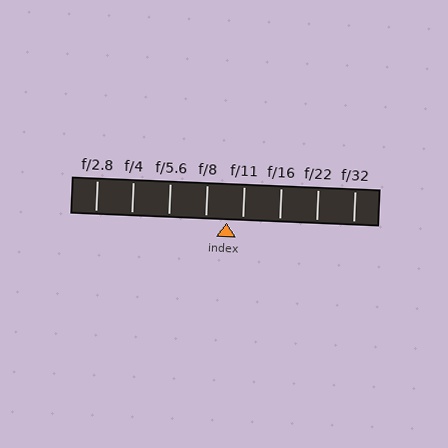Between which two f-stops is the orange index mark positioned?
The index mark is between f/8 and f/11.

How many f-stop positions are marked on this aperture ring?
There are 8 f-stop positions marked.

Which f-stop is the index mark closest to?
The index mark is closest to f/11.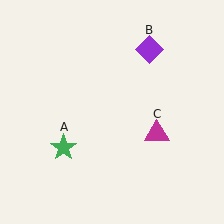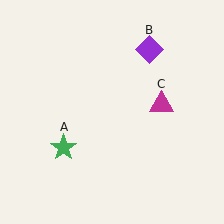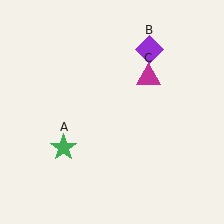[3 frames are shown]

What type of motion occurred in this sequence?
The magenta triangle (object C) rotated counterclockwise around the center of the scene.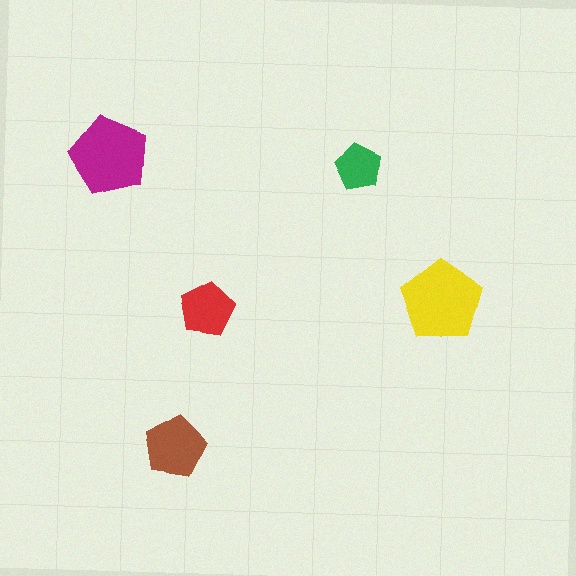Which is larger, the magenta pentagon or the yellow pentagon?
The yellow one.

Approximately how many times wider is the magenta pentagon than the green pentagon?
About 1.5 times wider.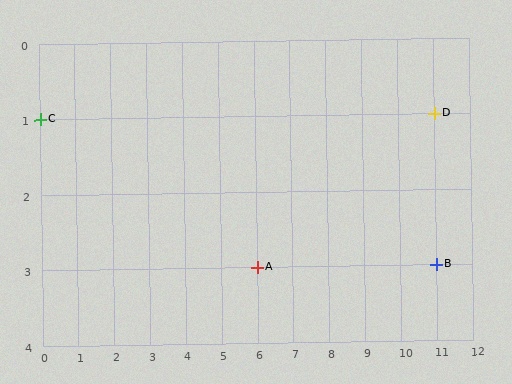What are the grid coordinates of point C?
Point C is at grid coordinates (0, 1).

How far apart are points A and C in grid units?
Points A and C are 6 columns and 2 rows apart (about 6.3 grid units diagonally).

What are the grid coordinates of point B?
Point B is at grid coordinates (11, 3).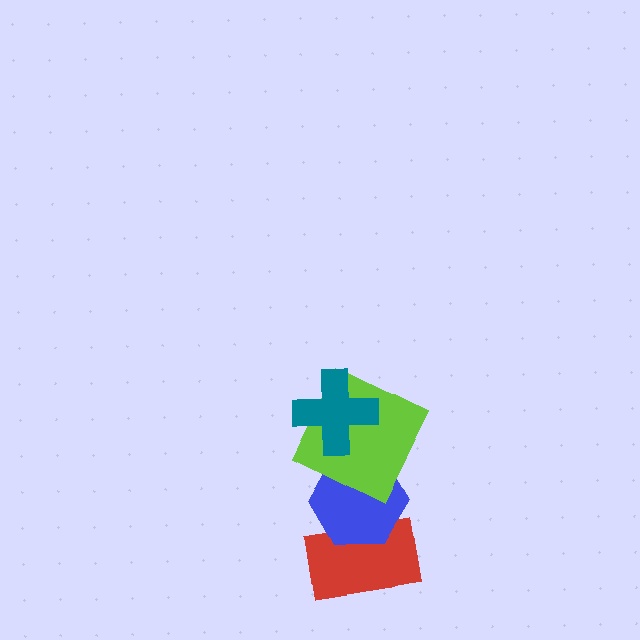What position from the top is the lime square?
The lime square is 2nd from the top.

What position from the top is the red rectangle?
The red rectangle is 4th from the top.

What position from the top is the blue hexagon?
The blue hexagon is 3rd from the top.